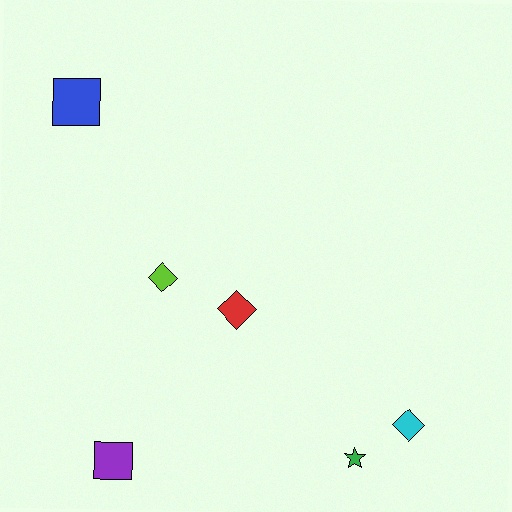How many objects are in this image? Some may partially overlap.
There are 6 objects.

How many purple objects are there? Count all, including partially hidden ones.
There is 1 purple object.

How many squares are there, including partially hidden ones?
There are 2 squares.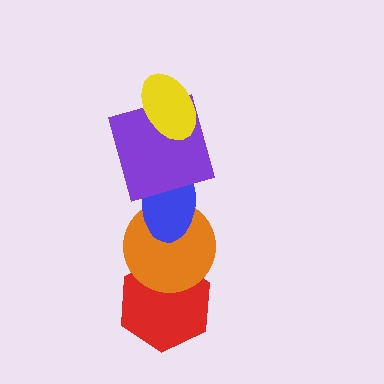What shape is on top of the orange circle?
The blue ellipse is on top of the orange circle.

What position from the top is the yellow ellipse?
The yellow ellipse is 1st from the top.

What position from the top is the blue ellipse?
The blue ellipse is 3rd from the top.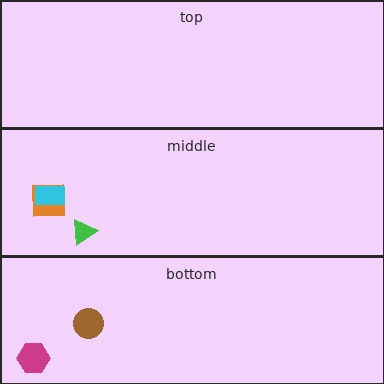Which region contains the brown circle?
The bottom region.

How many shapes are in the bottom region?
2.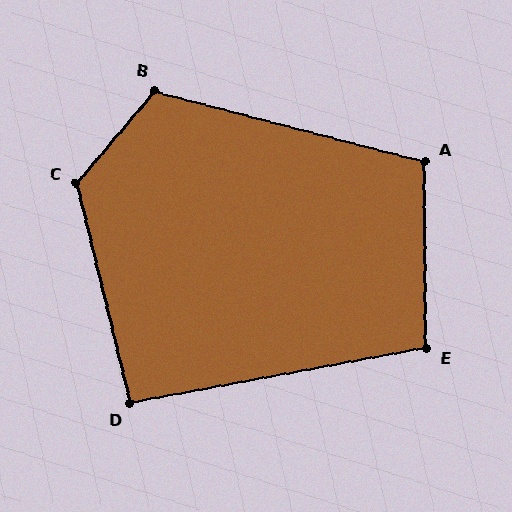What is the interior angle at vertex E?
Approximately 100 degrees (obtuse).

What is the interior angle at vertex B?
Approximately 116 degrees (obtuse).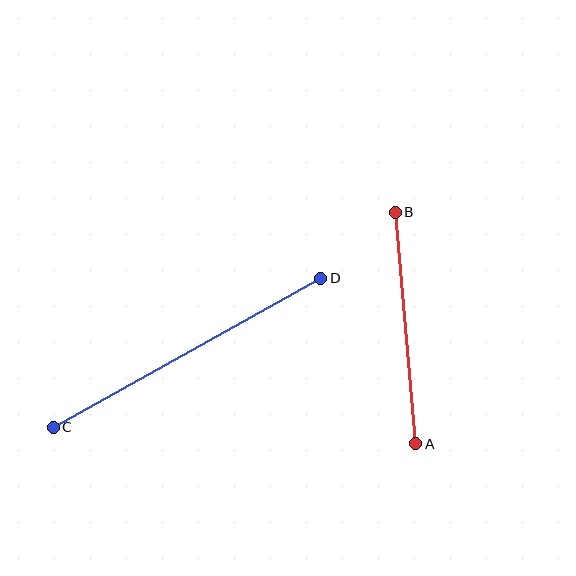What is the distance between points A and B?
The distance is approximately 233 pixels.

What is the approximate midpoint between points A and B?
The midpoint is at approximately (405, 328) pixels.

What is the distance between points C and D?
The distance is approximately 306 pixels.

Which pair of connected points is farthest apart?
Points C and D are farthest apart.